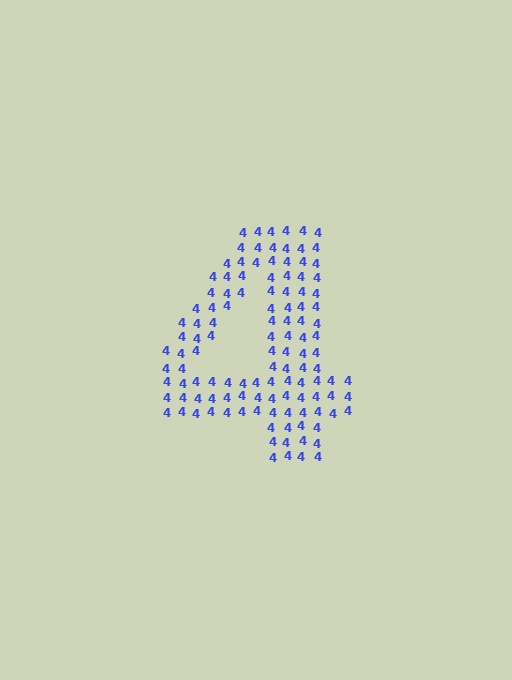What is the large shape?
The large shape is the digit 4.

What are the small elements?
The small elements are digit 4's.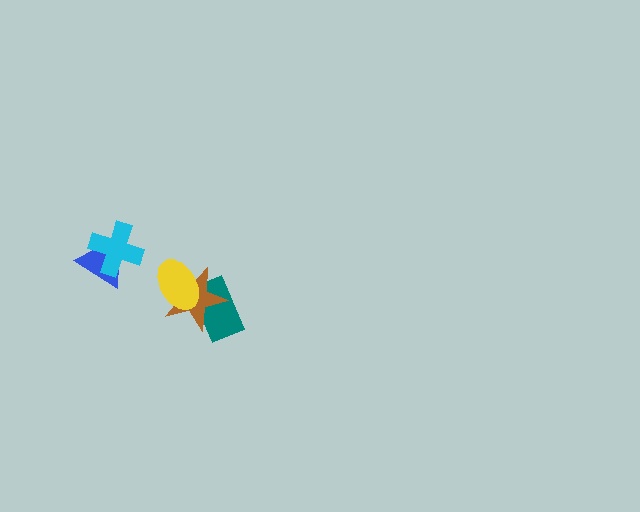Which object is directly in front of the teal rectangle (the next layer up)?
The brown star is directly in front of the teal rectangle.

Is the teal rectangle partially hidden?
Yes, it is partially covered by another shape.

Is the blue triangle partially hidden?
Yes, it is partially covered by another shape.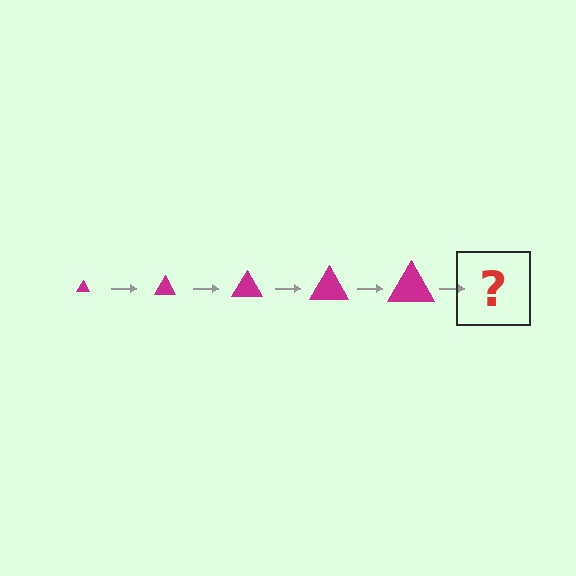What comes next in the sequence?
The next element should be a magenta triangle, larger than the previous one.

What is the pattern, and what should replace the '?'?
The pattern is that the triangle gets progressively larger each step. The '?' should be a magenta triangle, larger than the previous one.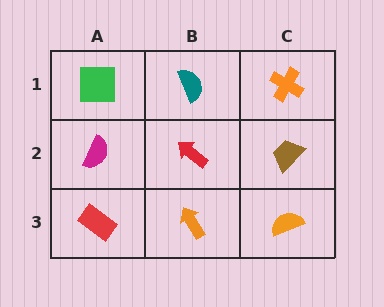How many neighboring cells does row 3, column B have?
3.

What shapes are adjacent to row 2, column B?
A teal semicircle (row 1, column B), an orange arrow (row 3, column B), a magenta semicircle (row 2, column A), a brown trapezoid (row 2, column C).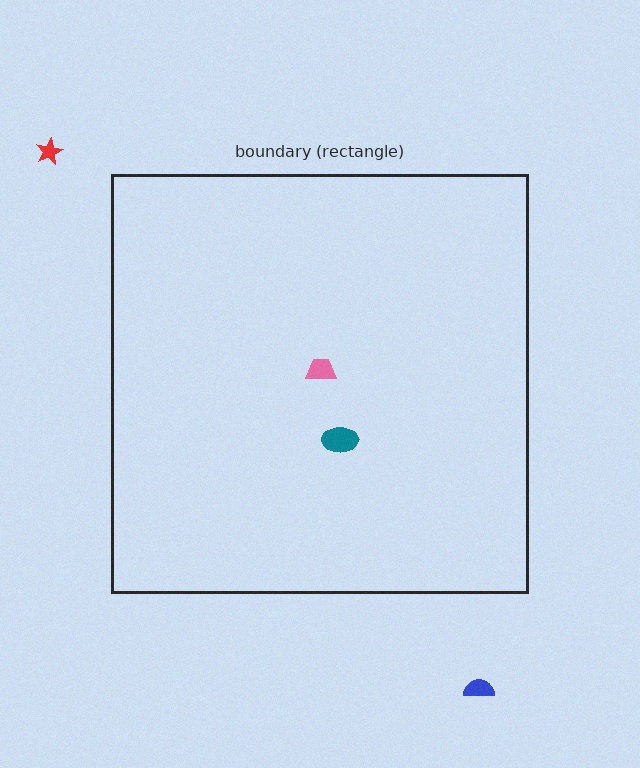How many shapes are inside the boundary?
2 inside, 2 outside.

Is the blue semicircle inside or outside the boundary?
Outside.